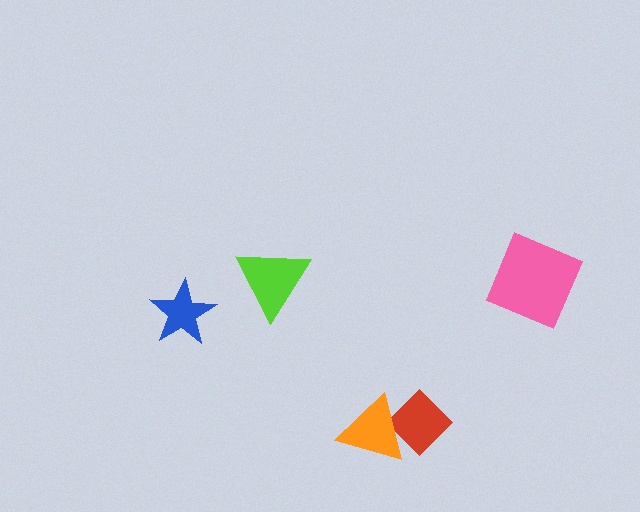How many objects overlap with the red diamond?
1 object overlaps with the red diamond.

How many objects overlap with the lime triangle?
0 objects overlap with the lime triangle.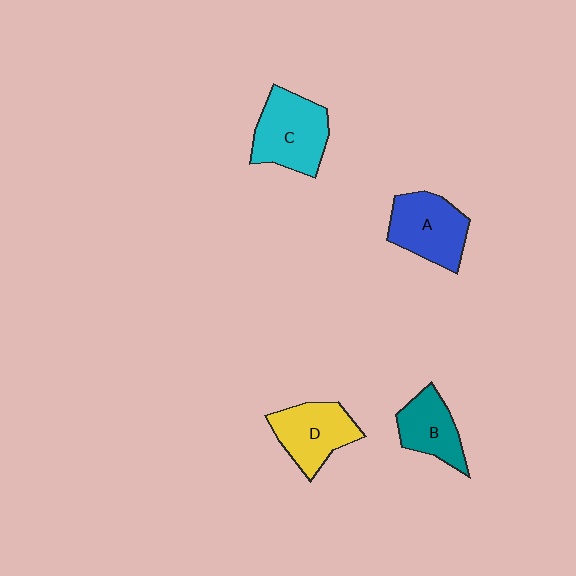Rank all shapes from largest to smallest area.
From largest to smallest: C (cyan), A (blue), D (yellow), B (teal).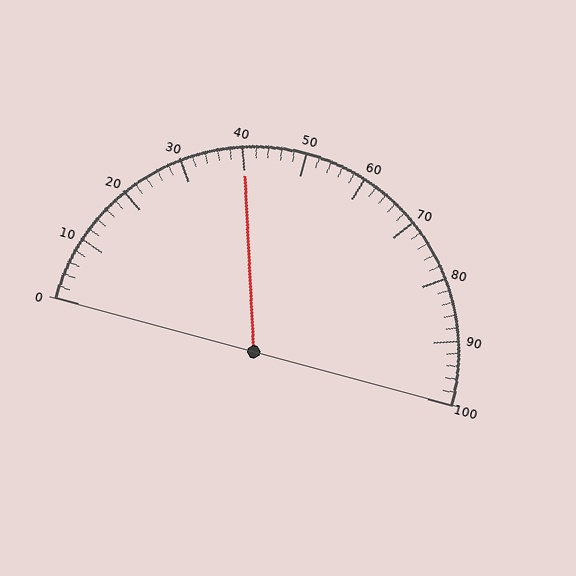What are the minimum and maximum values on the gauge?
The gauge ranges from 0 to 100.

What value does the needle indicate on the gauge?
The needle indicates approximately 40.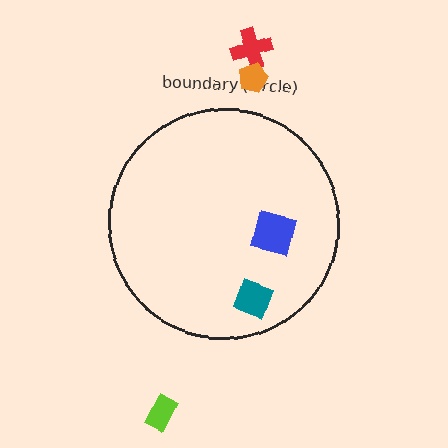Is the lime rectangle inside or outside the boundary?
Outside.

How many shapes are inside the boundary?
2 inside, 3 outside.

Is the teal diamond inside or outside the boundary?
Inside.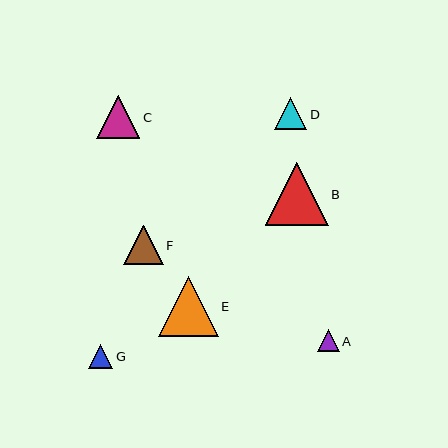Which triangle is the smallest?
Triangle A is the smallest with a size of approximately 22 pixels.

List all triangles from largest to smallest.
From largest to smallest: B, E, C, F, D, G, A.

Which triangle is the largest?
Triangle B is the largest with a size of approximately 62 pixels.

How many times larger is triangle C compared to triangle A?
Triangle C is approximately 2.0 times the size of triangle A.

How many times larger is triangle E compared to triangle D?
Triangle E is approximately 1.8 times the size of triangle D.